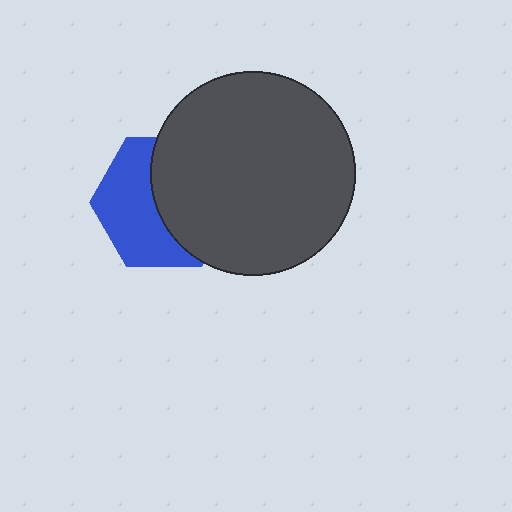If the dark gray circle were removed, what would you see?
You would see the complete blue hexagon.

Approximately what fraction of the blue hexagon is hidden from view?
Roughly 51% of the blue hexagon is hidden behind the dark gray circle.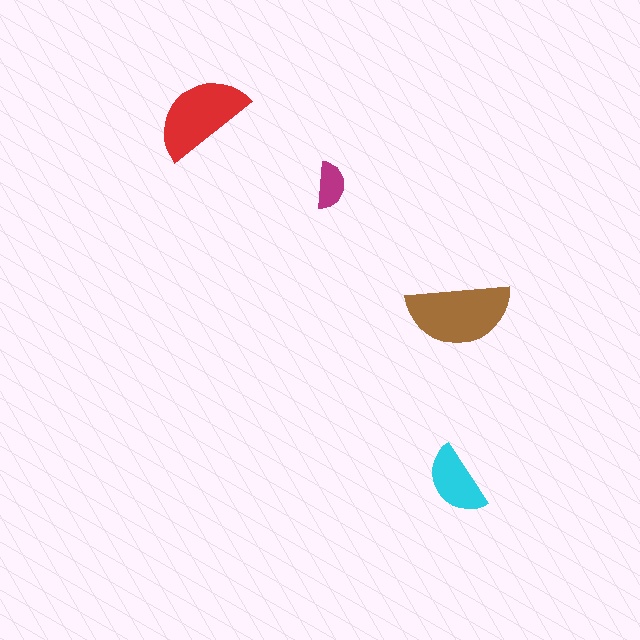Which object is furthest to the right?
The brown semicircle is rightmost.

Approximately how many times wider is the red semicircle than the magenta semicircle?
About 2 times wider.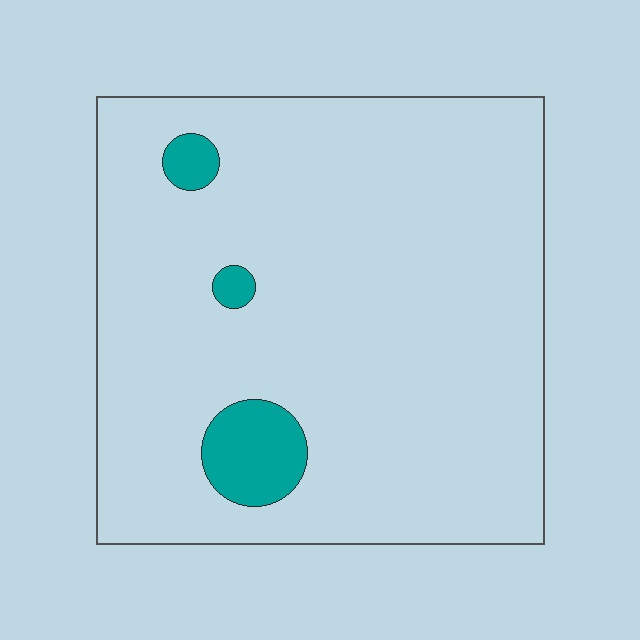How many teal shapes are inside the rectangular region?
3.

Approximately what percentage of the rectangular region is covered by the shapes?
Approximately 5%.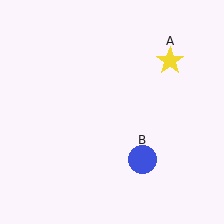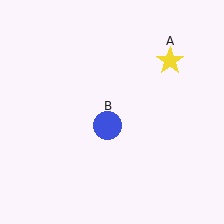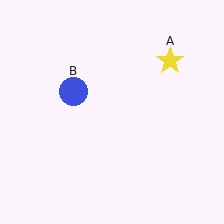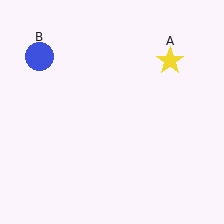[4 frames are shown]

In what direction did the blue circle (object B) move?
The blue circle (object B) moved up and to the left.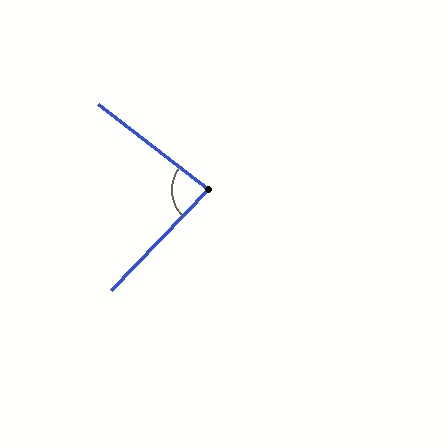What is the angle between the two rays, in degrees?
Approximately 84 degrees.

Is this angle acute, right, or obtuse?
It is acute.